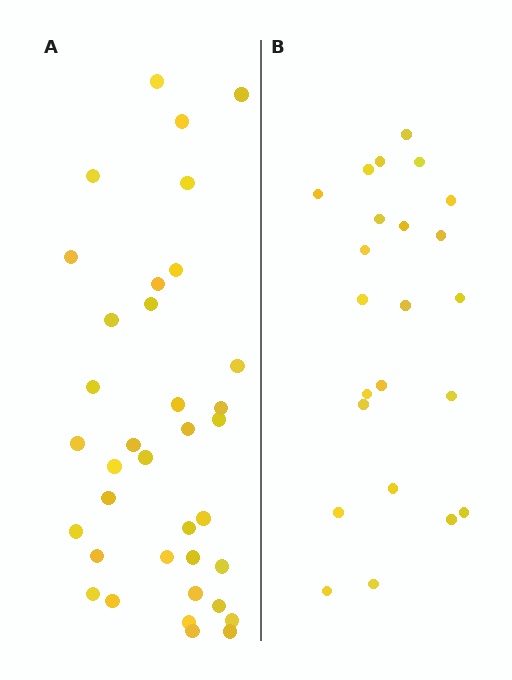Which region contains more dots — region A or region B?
Region A (the left region) has more dots.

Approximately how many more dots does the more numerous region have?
Region A has approximately 15 more dots than region B.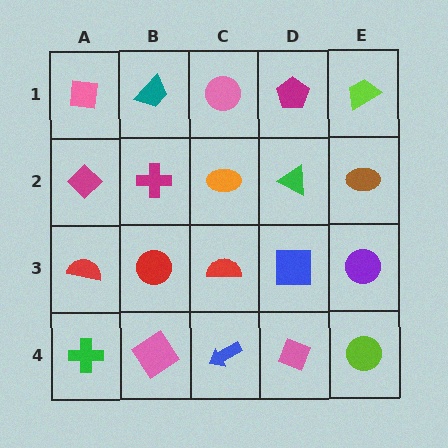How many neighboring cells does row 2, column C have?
4.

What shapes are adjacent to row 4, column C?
A red semicircle (row 3, column C), a pink diamond (row 4, column B), a pink diamond (row 4, column D).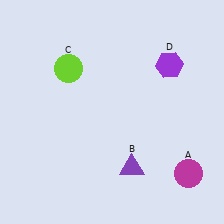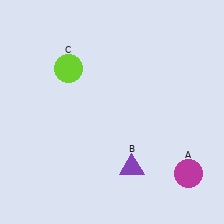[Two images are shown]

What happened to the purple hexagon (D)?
The purple hexagon (D) was removed in Image 2. It was in the top-right area of Image 1.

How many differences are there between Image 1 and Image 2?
There is 1 difference between the two images.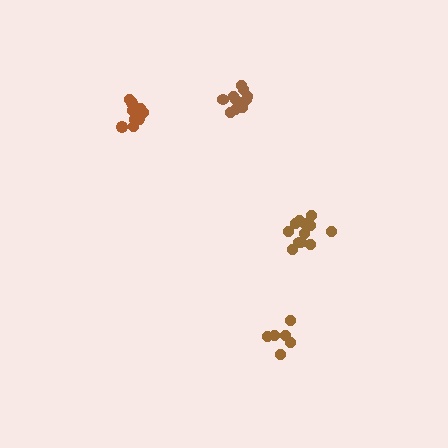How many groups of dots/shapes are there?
There are 4 groups.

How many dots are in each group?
Group 1: 12 dots, Group 2: 11 dots, Group 3: 12 dots, Group 4: 6 dots (41 total).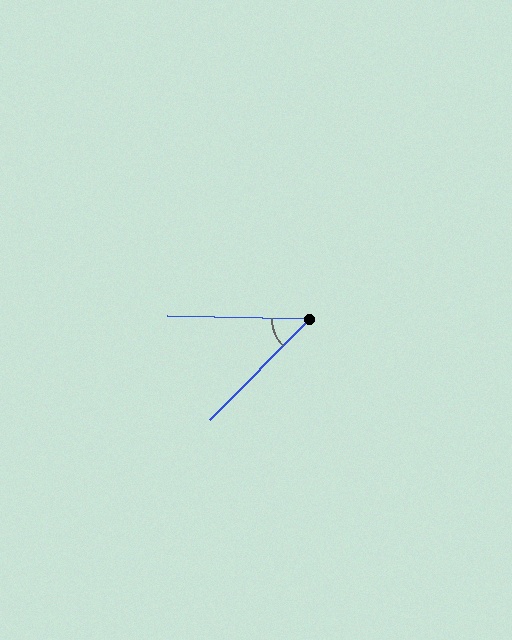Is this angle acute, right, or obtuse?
It is acute.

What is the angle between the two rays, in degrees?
Approximately 46 degrees.